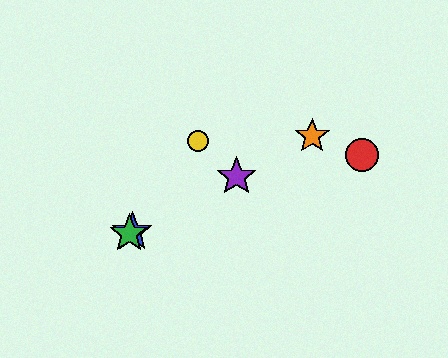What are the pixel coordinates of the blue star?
The blue star is at (132, 232).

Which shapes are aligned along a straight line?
The blue star, the green star, the purple star, the orange star are aligned along a straight line.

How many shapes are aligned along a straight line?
4 shapes (the blue star, the green star, the purple star, the orange star) are aligned along a straight line.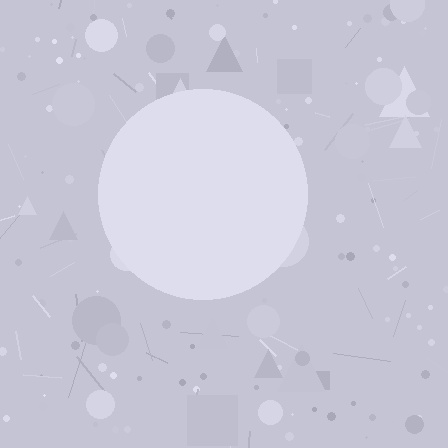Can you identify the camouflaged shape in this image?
The camouflaged shape is a circle.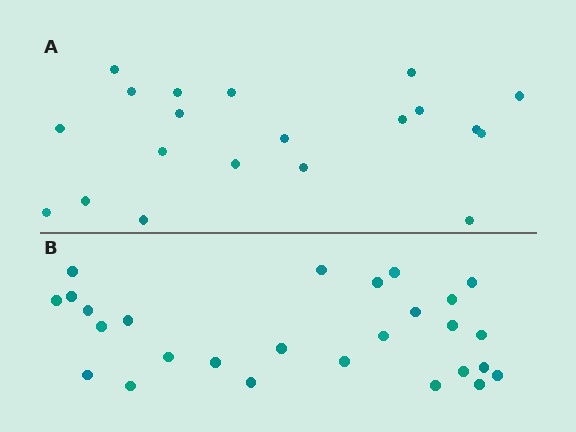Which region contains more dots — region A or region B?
Region B (the bottom region) has more dots.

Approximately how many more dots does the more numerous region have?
Region B has roughly 8 or so more dots than region A.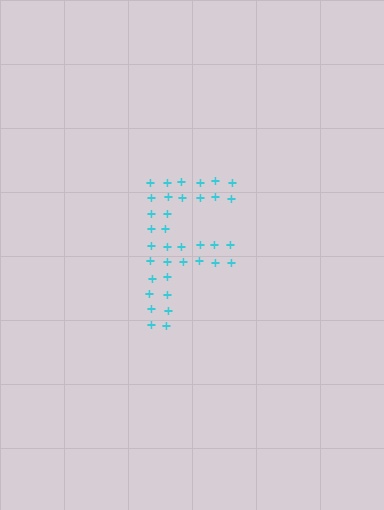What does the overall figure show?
The overall figure shows the letter F.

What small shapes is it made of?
It is made of small plus signs.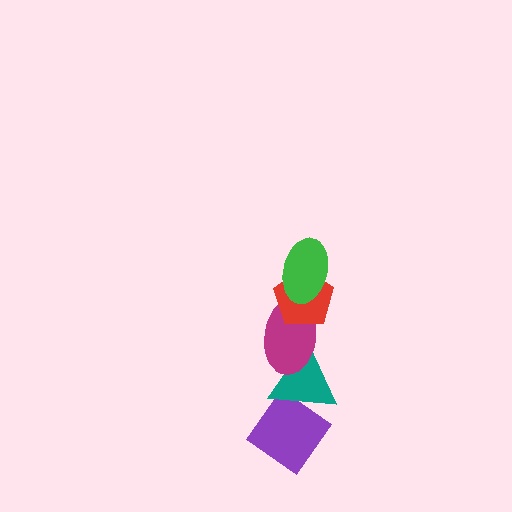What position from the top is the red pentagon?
The red pentagon is 2nd from the top.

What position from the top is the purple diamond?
The purple diamond is 5th from the top.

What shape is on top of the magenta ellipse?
The red pentagon is on top of the magenta ellipse.